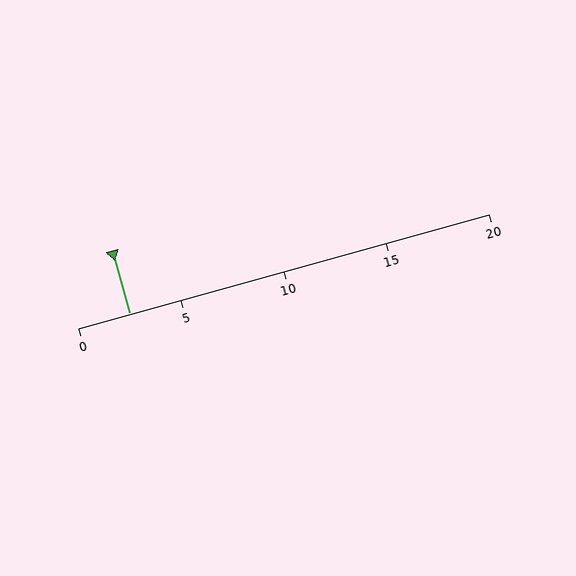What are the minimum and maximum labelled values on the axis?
The axis runs from 0 to 20.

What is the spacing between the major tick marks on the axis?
The major ticks are spaced 5 apart.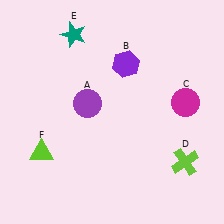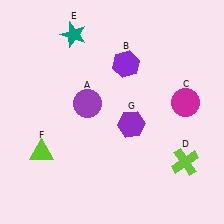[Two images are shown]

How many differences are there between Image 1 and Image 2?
There is 1 difference between the two images.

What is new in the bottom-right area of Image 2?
A purple hexagon (G) was added in the bottom-right area of Image 2.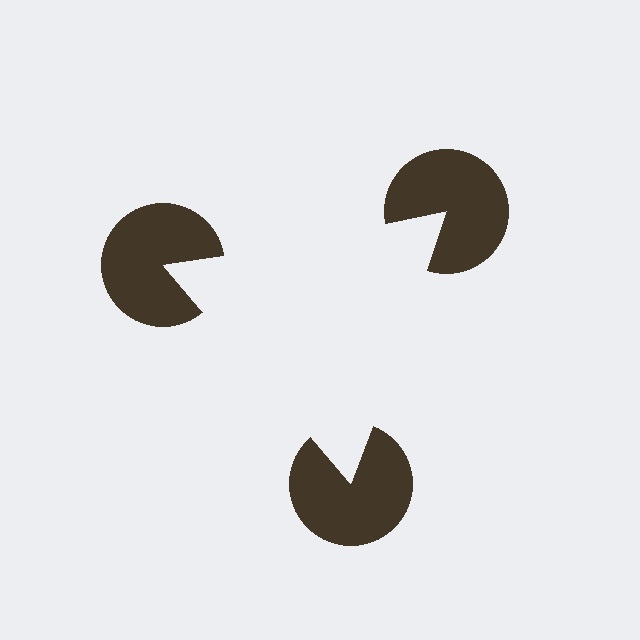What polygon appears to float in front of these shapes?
An illusory triangle — its edges are inferred from the aligned wedge cuts in the pac-man discs, not physically drawn.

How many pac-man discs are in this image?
There are 3 — one at each vertex of the illusory triangle.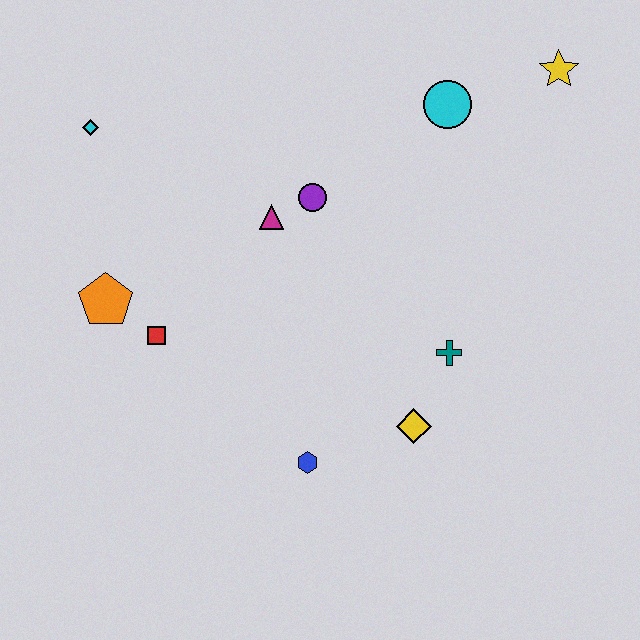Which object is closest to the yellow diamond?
The teal cross is closest to the yellow diamond.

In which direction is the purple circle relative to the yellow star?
The purple circle is to the left of the yellow star.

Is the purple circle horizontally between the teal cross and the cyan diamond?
Yes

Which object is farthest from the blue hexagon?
The yellow star is farthest from the blue hexagon.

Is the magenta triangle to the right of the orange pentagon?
Yes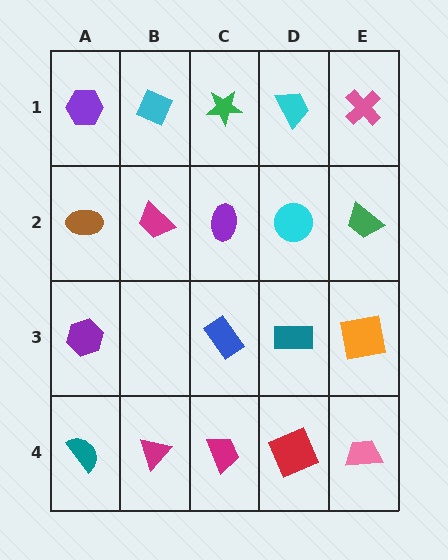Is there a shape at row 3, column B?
No, that cell is empty.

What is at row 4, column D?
A red square.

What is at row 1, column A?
A purple hexagon.